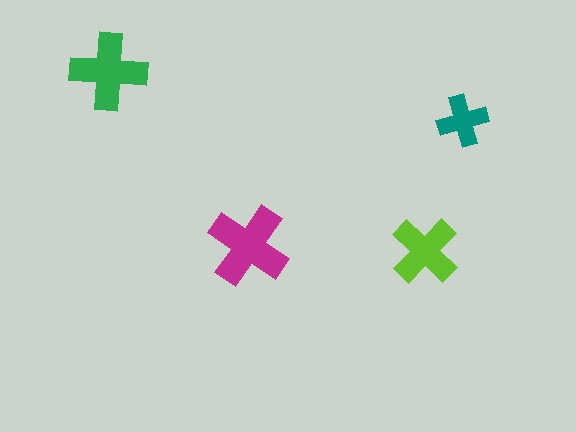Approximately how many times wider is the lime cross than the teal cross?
About 1.5 times wider.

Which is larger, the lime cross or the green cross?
The green one.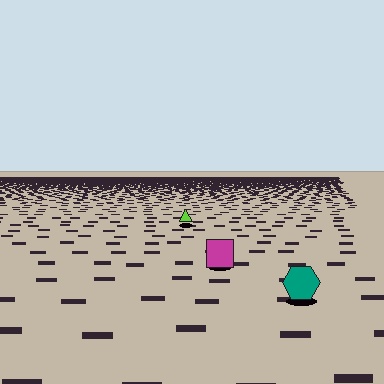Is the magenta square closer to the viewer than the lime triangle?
Yes. The magenta square is closer — you can tell from the texture gradient: the ground texture is coarser near it.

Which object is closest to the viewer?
The teal hexagon is closest. The texture marks near it are larger and more spread out.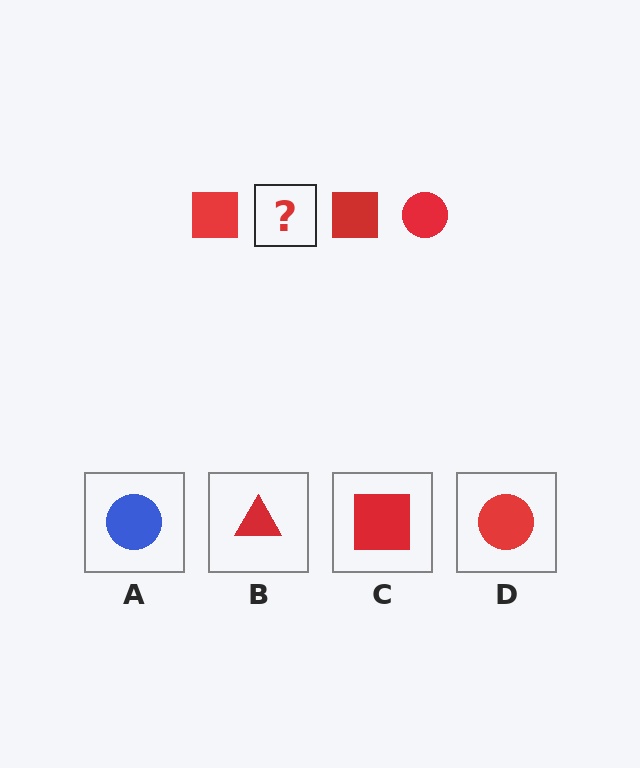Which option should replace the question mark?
Option D.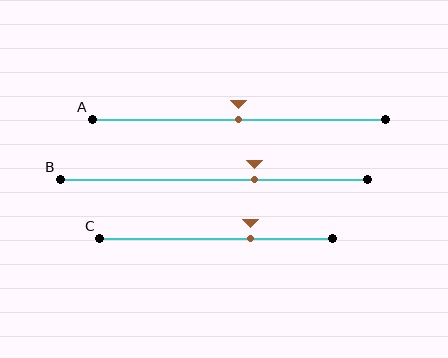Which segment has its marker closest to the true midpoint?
Segment A has its marker closest to the true midpoint.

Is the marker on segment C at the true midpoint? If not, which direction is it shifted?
No, the marker on segment C is shifted to the right by about 15% of the segment length.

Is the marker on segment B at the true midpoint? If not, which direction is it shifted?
No, the marker on segment B is shifted to the right by about 13% of the segment length.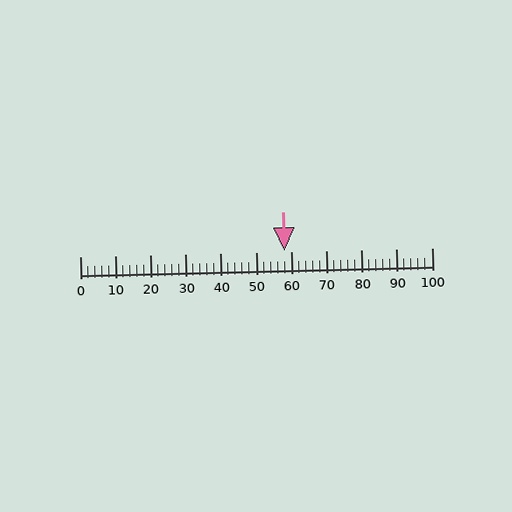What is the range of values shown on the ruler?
The ruler shows values from 0 to 100.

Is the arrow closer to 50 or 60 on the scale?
The arrow is closer to 60.